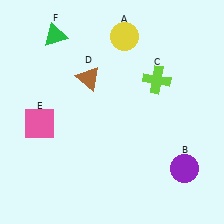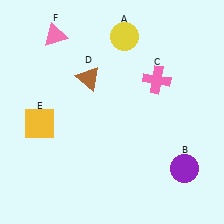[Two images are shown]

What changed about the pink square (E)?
In Image 1, E is pink. In Image 2, it changed to yellow.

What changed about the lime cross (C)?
In Image 1, C is lime. In Image 2, it changed to pink.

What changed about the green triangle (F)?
In Image 1, F is green. In Image 2, it changed to pink.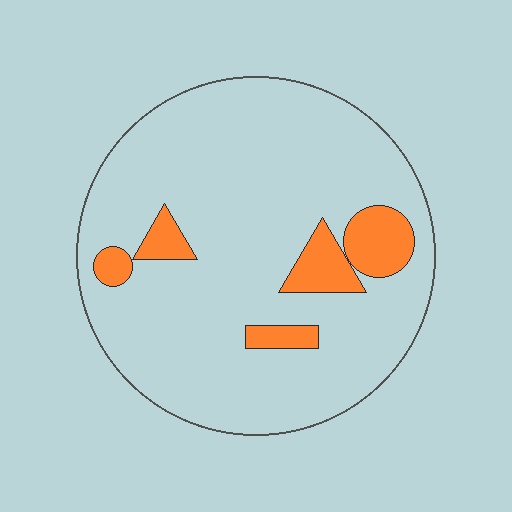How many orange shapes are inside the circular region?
5.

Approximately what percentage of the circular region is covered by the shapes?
Approximately 10%.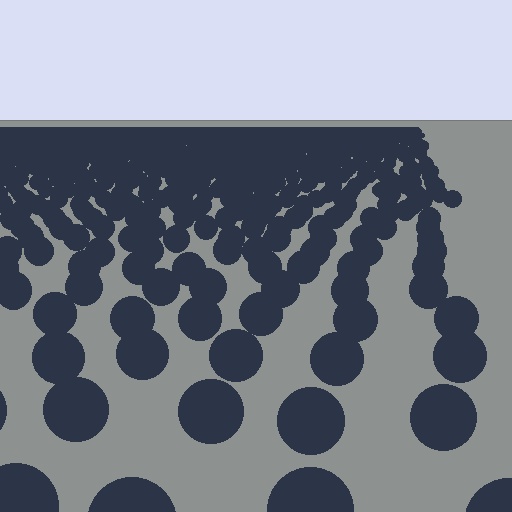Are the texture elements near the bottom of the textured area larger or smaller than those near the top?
Larger. Near the bottom, elements are closer to the viewer and appear at a bigger on-screen size.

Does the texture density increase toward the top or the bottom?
Density increases toward the top.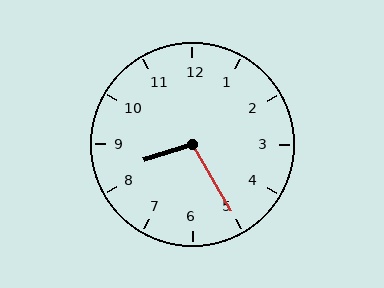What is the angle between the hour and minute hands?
Approximately 102 degrees.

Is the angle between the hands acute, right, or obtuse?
It is obtuse.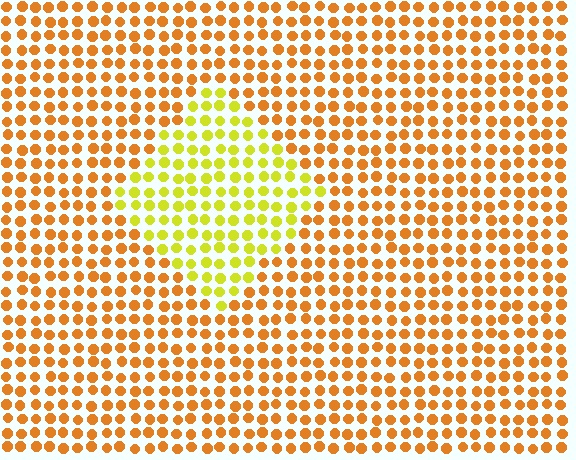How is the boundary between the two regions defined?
The boundary is defined purely by a slight shift in hue (about 37 degrees). Spacing, size, and orientation are identical on both sides.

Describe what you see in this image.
The image is filled with small orange elements in a uniform arrangement. A diamond-shaped region is visible where the elements are tinted to a slightly different hue, forming a subtle color boundary.